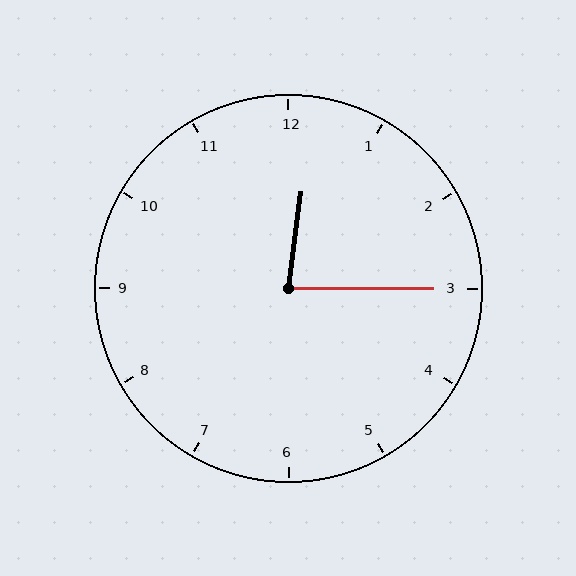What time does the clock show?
12:15.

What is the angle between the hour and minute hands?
Approximately 82 degrees.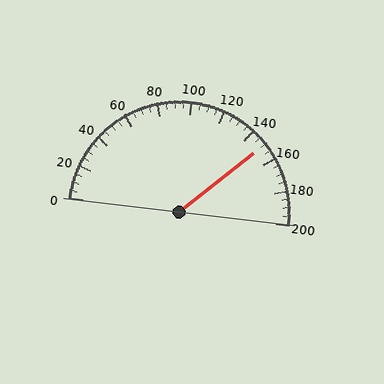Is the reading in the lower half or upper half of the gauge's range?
The reading is in the upper half of the range (0 to 200).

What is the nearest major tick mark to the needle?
The nearest major tick mark is 160.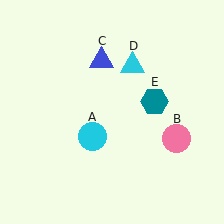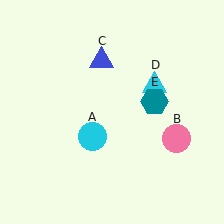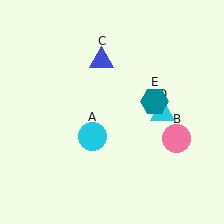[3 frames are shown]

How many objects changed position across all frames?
1 object changed position: cyan triangle (object D).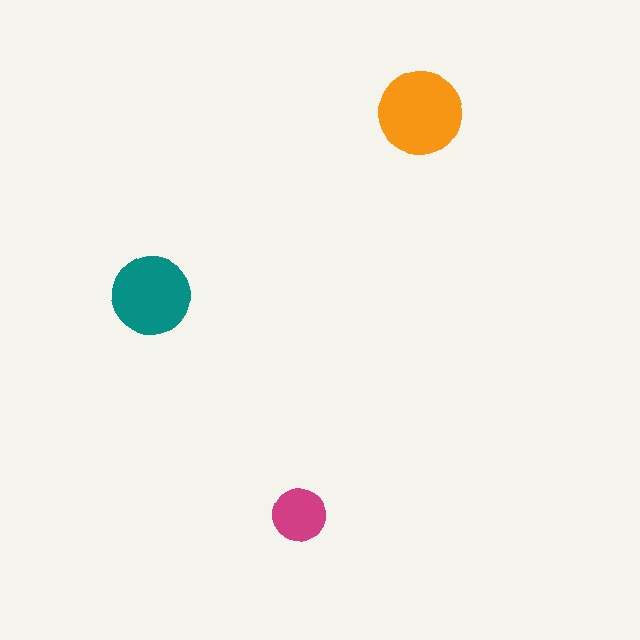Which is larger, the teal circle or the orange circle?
The orange one.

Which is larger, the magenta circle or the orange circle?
The orange one.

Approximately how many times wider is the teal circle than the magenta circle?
About 1.5 times wider.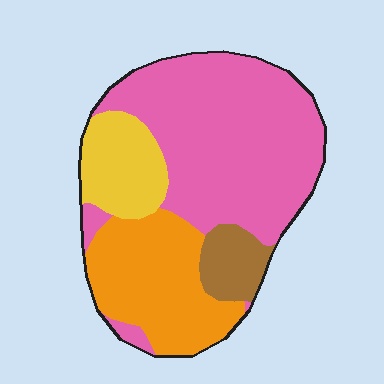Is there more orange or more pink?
Pink.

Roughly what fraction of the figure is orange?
Orange covers about 25% of the figure.